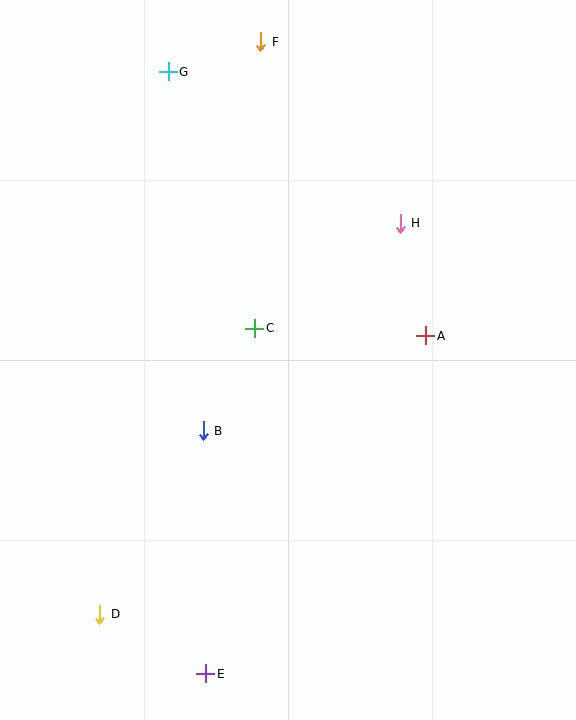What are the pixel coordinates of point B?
Point B is at (203, 431).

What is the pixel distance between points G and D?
The distance between G and D is 547 pixels.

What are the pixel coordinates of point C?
Point C is at (255, 328).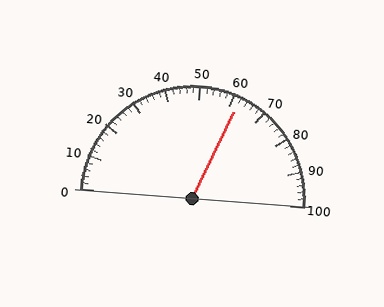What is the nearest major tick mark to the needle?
The nearest major tick mark is 60.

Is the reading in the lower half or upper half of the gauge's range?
The reading is in the upper half of the range (0 to 100).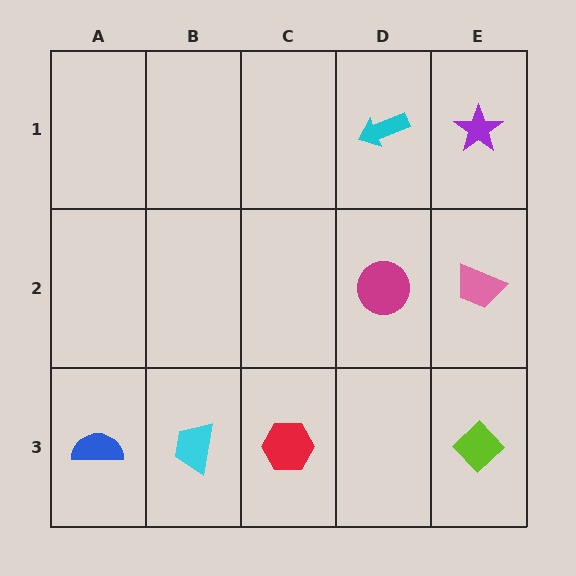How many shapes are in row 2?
2 shapes.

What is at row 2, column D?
A magenta circle.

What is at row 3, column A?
A blue semicircle.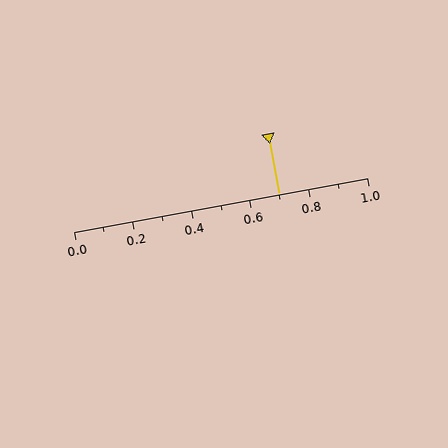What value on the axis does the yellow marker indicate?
The marker indicates approximately 0.7.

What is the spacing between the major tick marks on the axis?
The major ticks are spaced 0.2 apart.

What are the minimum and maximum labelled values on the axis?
The axis runs from 0.0 to 1.0.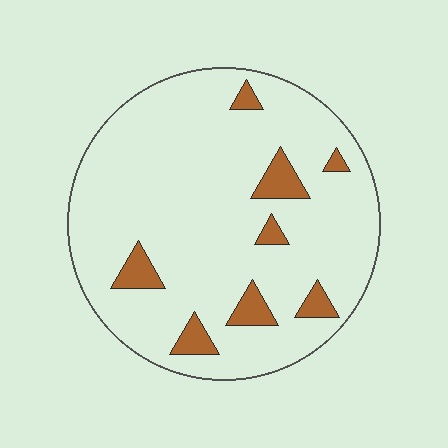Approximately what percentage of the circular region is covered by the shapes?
Approximately 10%.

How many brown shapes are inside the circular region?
8.